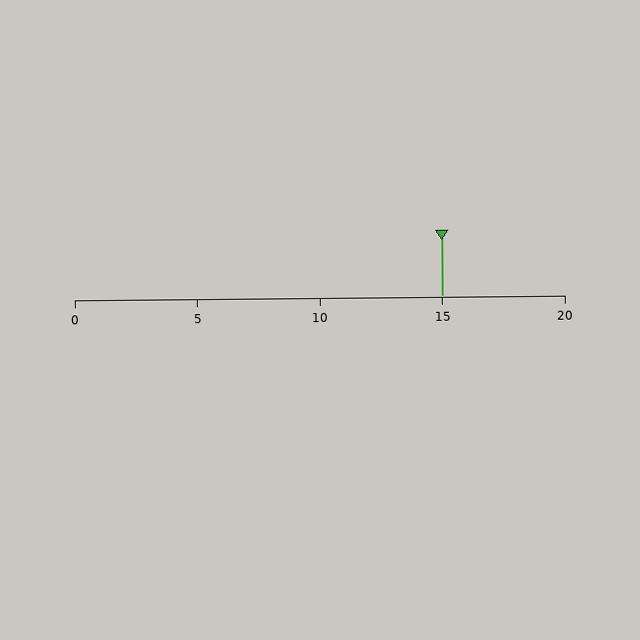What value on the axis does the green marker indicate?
The marker indicates approximately 15.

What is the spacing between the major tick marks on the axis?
The major ticks are spaced 5 apart.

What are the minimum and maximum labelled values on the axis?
The axis runs from 0 to 20.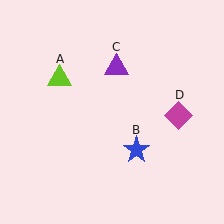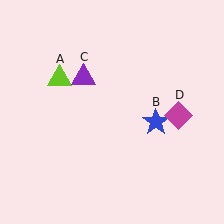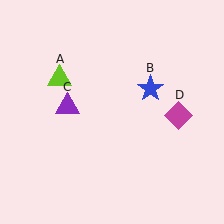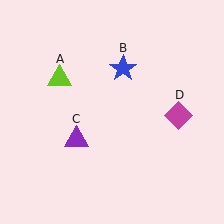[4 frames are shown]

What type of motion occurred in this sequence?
The blue star (object B), purple triangle (object C) rotated counterclockwise around the center of the scene.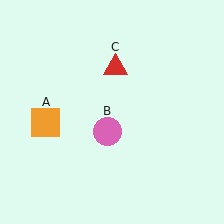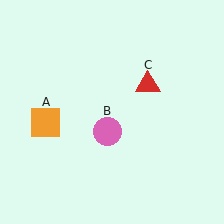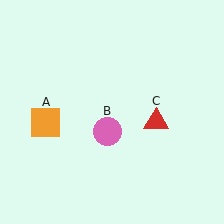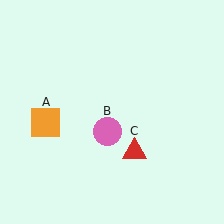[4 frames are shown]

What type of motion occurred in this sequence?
The red triangle (object C) rotated clockwise around the center of the scene.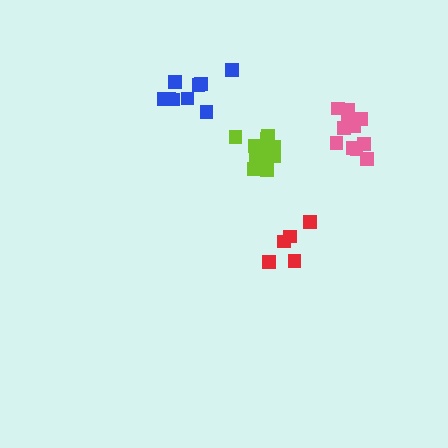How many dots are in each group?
Group 1: 9 dots, Group 2: 11 dots, Group 3: 5 dots, Group 4: 11 dots (36 total).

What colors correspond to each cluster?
The clusters are colored: blue, lime, red, pink.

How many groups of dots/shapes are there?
There are 4 groups.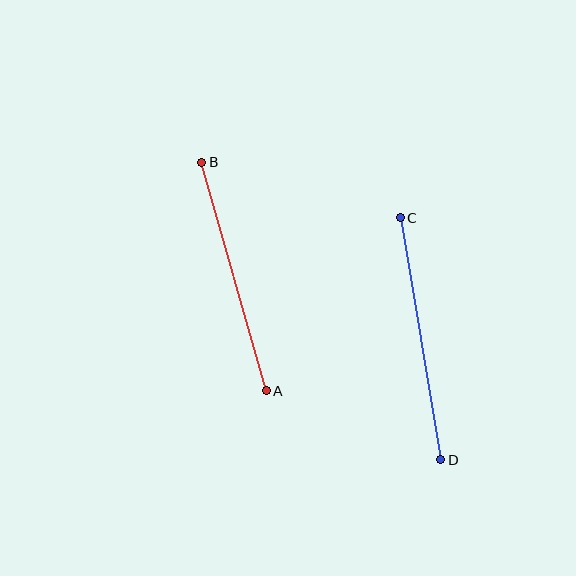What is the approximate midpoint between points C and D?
The midpoint is at approximately (420, 339) pixels.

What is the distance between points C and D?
The distance is approximately 245 pixels.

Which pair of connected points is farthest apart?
Points C and D are farthest apart.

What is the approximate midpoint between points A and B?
The midpoint is at approximately (234, 276) pixels.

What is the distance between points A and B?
The distance is approximately 238 pixels.